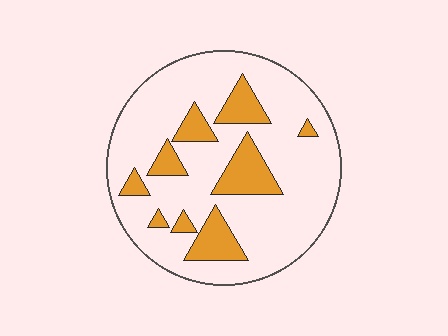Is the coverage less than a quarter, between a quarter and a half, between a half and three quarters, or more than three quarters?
Less than a quarter.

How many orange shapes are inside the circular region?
9.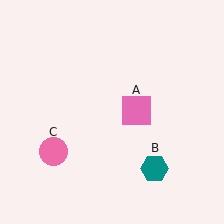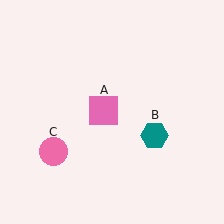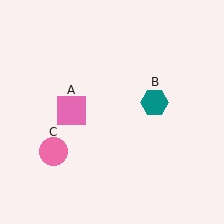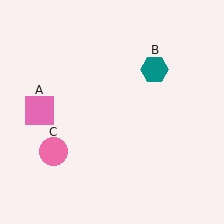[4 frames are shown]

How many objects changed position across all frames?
2 objects changed position: pink square (object A), teal hexagon (object B).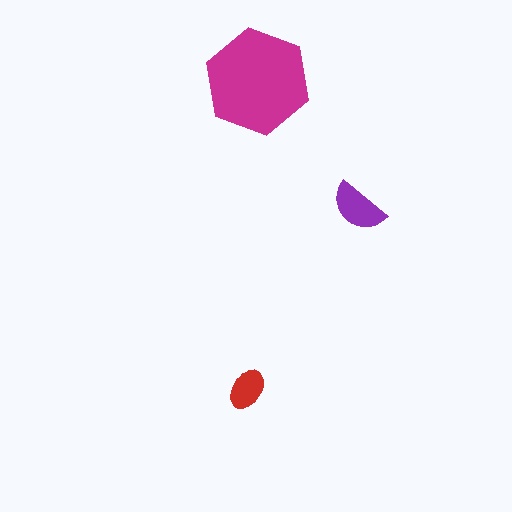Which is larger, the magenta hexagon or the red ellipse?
The magenta hexagon.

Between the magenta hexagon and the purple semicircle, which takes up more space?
The magenta hexagon.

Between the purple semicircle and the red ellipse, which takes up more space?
The purple semicircle.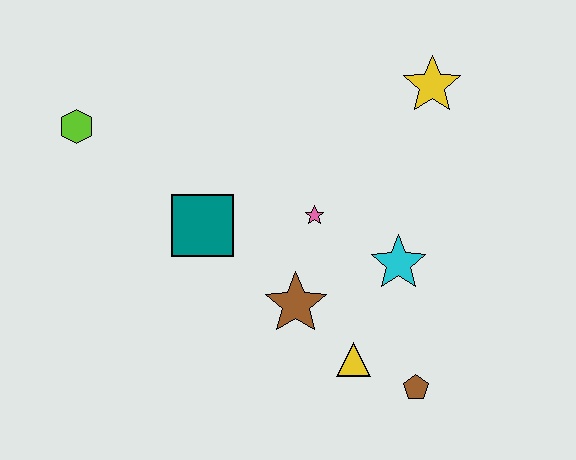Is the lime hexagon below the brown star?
No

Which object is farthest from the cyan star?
The lime hexagon is farthest from the cyan star.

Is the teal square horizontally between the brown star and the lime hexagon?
Yes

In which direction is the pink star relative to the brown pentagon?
The pink star is above the brown pentagon.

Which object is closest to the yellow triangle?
The brown pentagon is closest to the yellow triangle.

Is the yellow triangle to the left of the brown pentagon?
Yes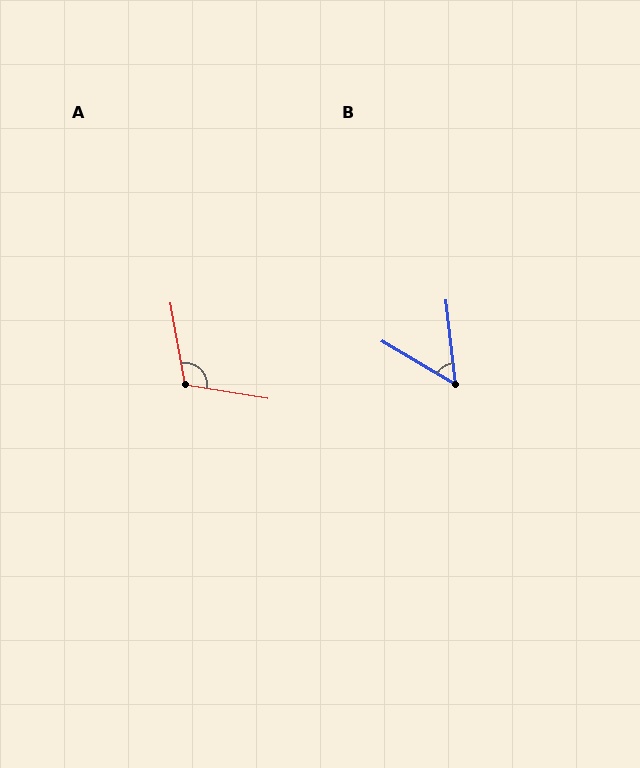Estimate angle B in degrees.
Approximately 53 degrees.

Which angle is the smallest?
B, at approximately 53 degrees.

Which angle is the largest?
A, at approximately 109 degrees.